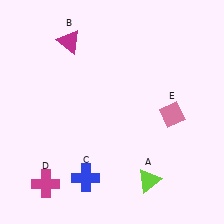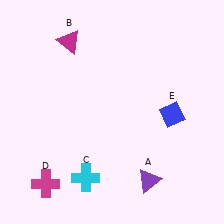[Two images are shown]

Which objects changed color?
A changed from lime to purple. C changed from blue to cyan. E changed from pink to blue.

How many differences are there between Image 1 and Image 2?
There are 3 differences between the two images.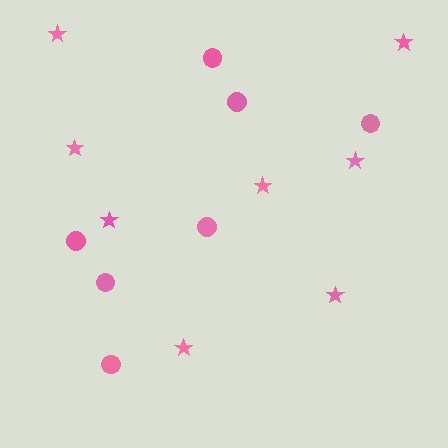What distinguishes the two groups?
There are 2 groups: one group of stars (8) and one group of circles (7).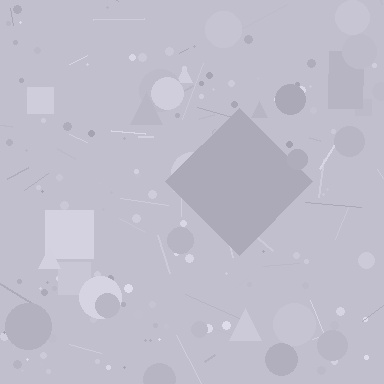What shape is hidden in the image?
A diamond is hidden in the image.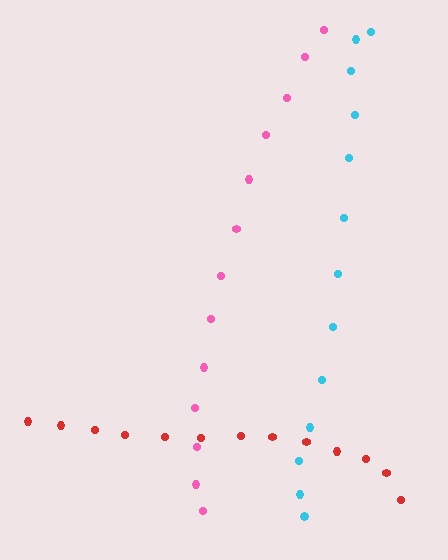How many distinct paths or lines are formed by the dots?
There are 3 distinct paths.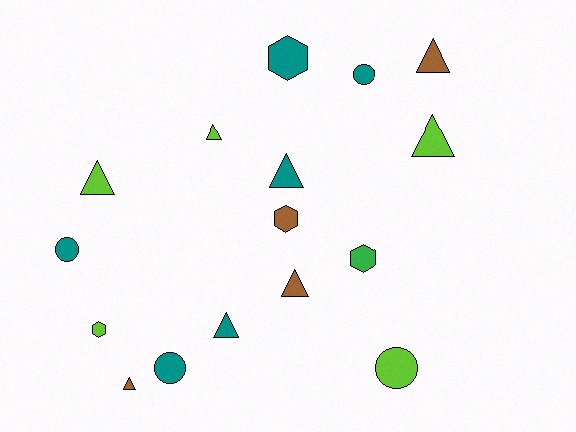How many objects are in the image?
There are 16 objects.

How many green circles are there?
There are no green circles.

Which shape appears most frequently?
Triangle, with 8 objects.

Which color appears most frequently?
Teal, with 6 objects.